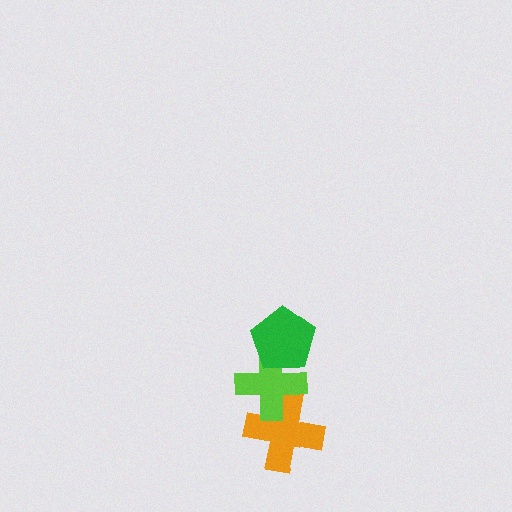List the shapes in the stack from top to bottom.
From top to bottom: the green pentagon, the lime cross, the orange cross.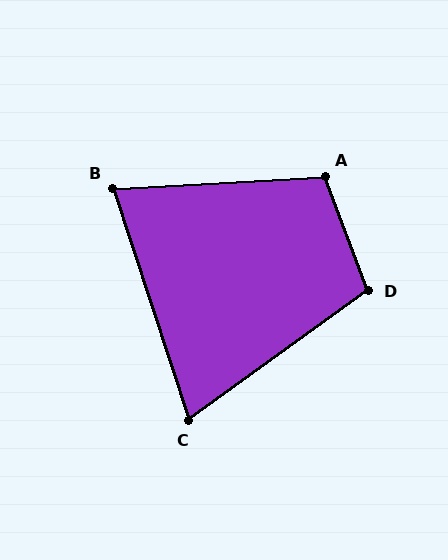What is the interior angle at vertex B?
Approximately 75 degrees (acute).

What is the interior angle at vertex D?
Approximately 105 degrees (obtuse).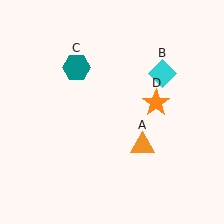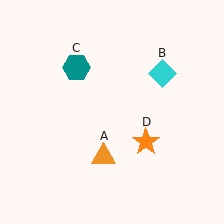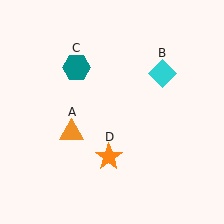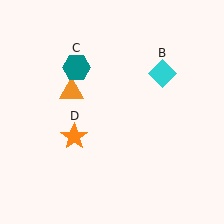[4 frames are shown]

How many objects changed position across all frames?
2 objects changed position: orange triangle (object A), orange star (object D).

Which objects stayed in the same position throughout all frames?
Cyan diamond (object B) and teal hexagon (object C) remained stationary.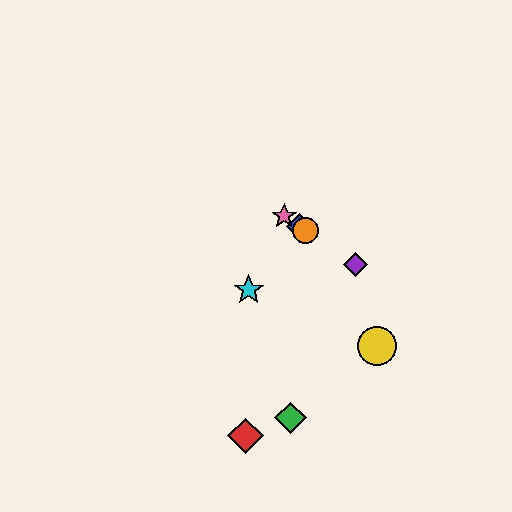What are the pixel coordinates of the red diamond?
The red diamond is at (246, 436).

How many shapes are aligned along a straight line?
4 shapes (the blue diamond, the purple diamond, the orange circle, the pink star) are aligned along a straight line.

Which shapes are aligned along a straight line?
The blue diamond, the purple diamond, the orange circle, the pink star are aligned along a straight line.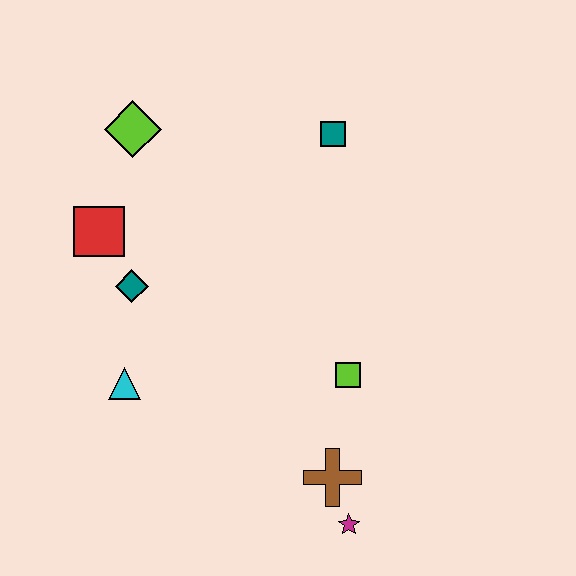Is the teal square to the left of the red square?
No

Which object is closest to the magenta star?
The brown cross is closest to the magenta star.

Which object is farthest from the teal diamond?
The magenta star is farthest from the teal diamond.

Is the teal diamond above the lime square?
Yes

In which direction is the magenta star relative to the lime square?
The magenta star is below the lime square.